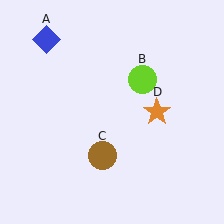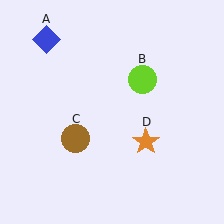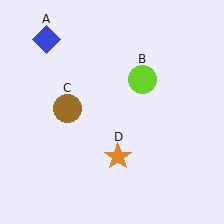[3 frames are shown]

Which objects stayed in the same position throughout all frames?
Blue diamond (object A) and lime circle (object B) remained stationary.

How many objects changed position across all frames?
2 objects changed position: brown circle (object C), orange star (object D).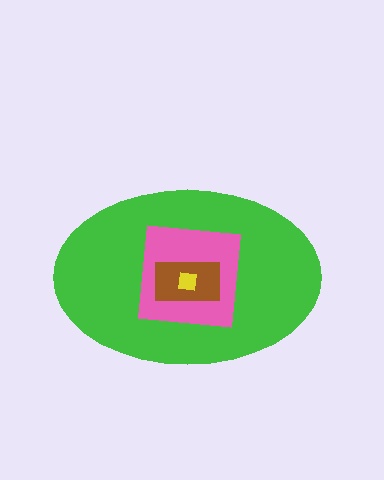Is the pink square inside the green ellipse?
Yes.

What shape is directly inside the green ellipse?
The pink square.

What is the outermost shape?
The green ellipse.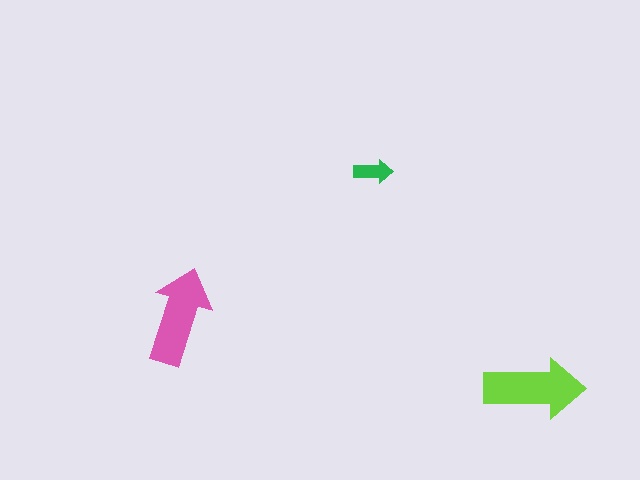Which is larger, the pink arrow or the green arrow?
The pink one.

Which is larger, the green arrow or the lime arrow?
The lime one.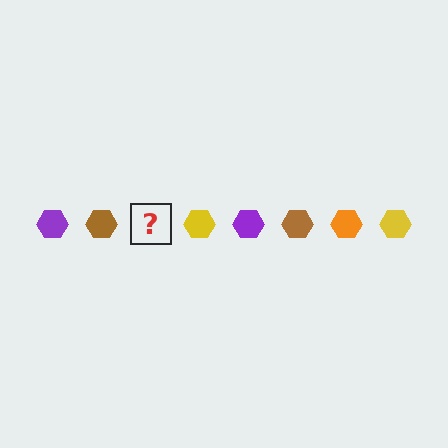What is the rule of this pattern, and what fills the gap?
The rule is that the pattern cycles through purple, brown, orange, yellow hexagons. The gap should be filled with an orange hexagon.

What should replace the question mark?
The question mark should be replaced with an orange hexagon.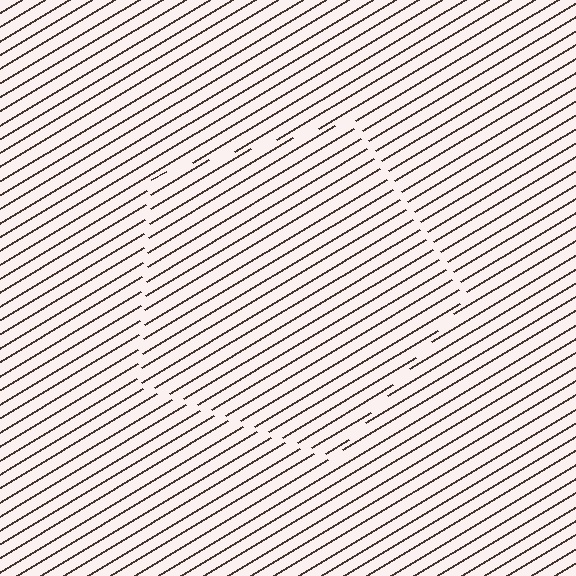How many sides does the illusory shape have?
5 sides — the line-ends trace a pentagon.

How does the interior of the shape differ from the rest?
The interior of the shape contains the same grating, shifted by half a period — the contour is defined by the phase discontinuity where line-ends from the inner and outer gratings abut.